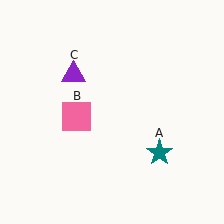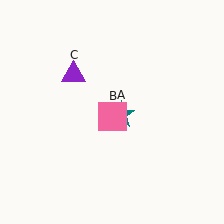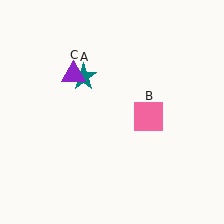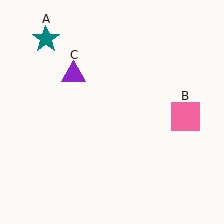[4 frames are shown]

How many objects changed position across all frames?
2 objects changed position: teal star (object A), pink square (object B).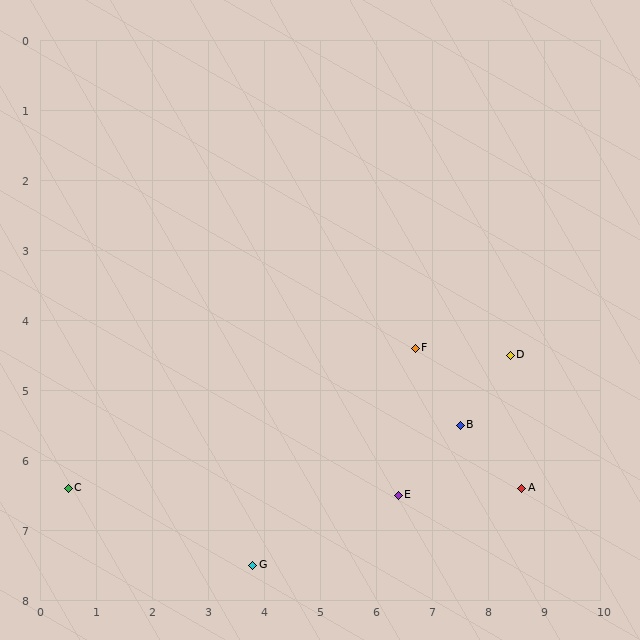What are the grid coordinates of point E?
Point E is at approximately (6.4, 6.5).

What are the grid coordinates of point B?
Point B is at approximately (7.5, 5.5).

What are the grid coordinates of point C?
Point C is at approximately (0.5, 6.4).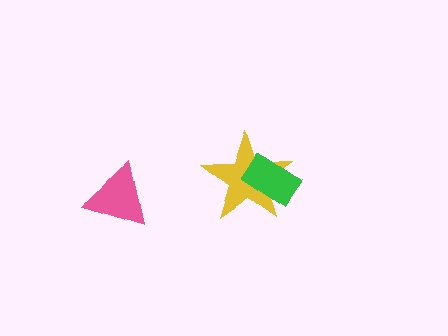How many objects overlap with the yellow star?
1 object overlaps with the yellow star.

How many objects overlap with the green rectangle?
1 object overlaps with the green rectangle.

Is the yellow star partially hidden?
Yes, it is partially covered by another shape.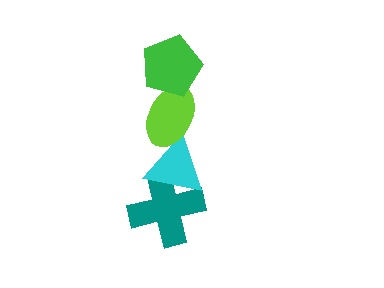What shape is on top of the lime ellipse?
The green pentagon is on top of the lime ellipse.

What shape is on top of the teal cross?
The cyan triangle is on top of the teal cross.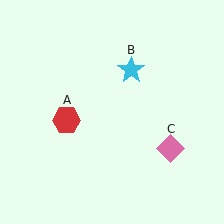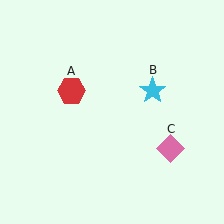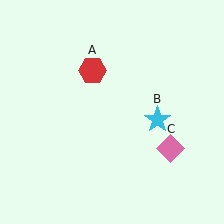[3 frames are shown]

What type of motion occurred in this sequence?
The red hexagon (object A), cyan star (object B) rotated clockwise around the center of the scene.